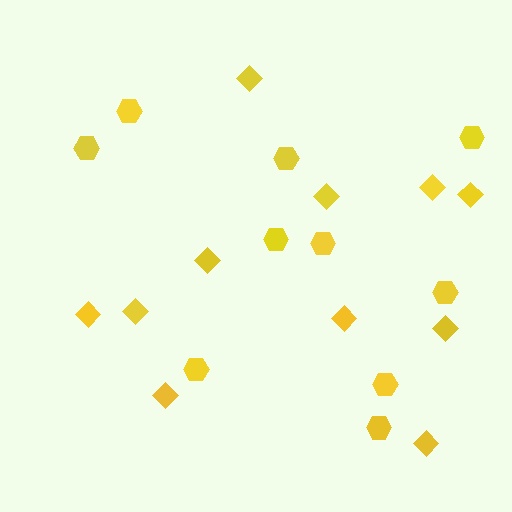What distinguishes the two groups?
There are 2 groups: one group of diamonds (11) and one group of hexagons (10).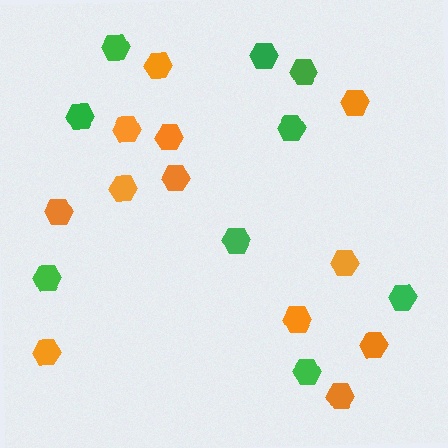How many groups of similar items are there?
There are 2 groups: one group of green hexagons (9) and one group of orange hexagons (12).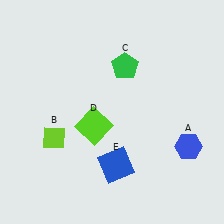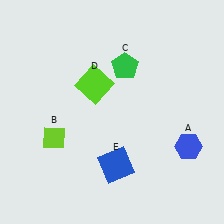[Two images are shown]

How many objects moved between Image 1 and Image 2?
1 object moved between the two images.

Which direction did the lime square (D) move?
The lime square (D) moved up.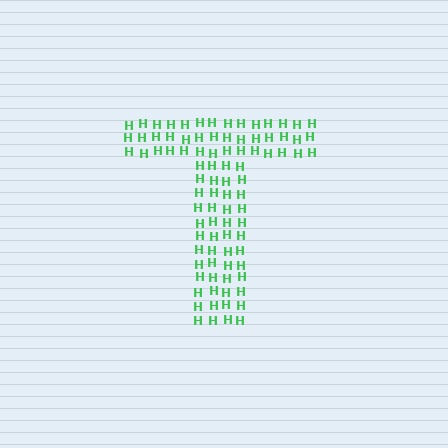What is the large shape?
The large shape is the letter T.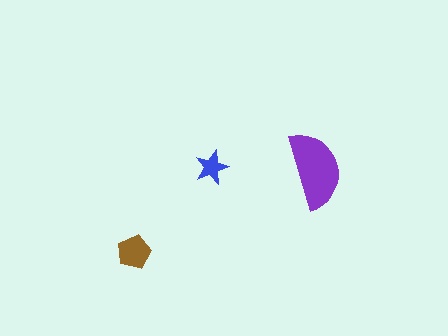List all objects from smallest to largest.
The blue star, the brown pentagon, the purple semicircle.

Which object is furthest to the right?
The purple semicircle is rightmost.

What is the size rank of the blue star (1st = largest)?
3rd.